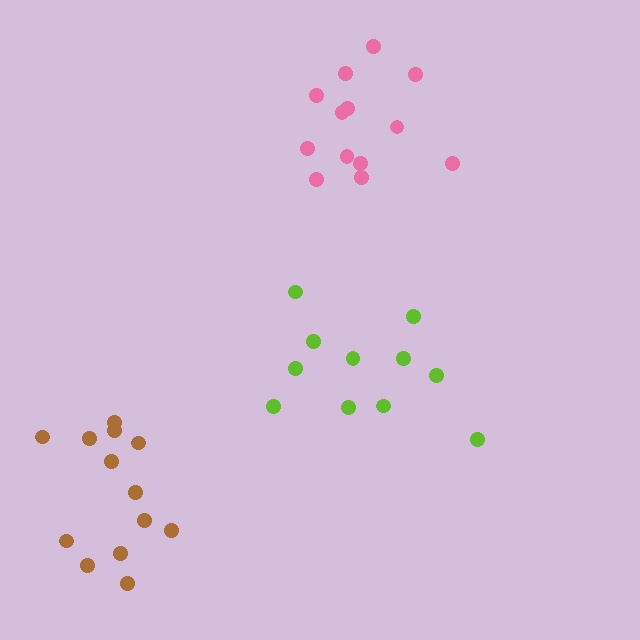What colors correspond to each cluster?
The clusters are colored: lime, brown, pink.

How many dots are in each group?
Group 1: 11 dots, Group 2: 13 dots, Group 3: 13 dots (37 total).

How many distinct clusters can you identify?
There are 3 distinct clusters.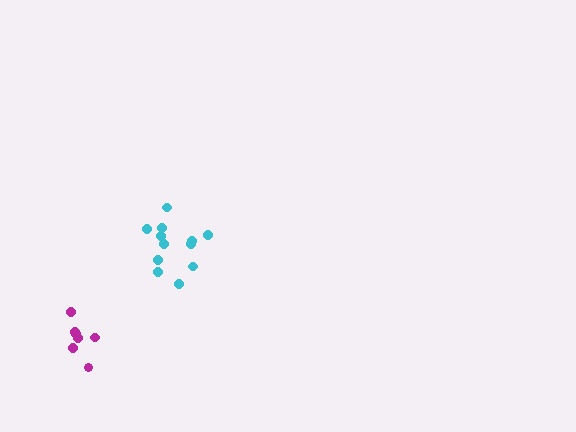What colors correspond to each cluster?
The clusters are colored: magenta, cyan.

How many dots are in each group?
Group 1: 7 dots, Group 2: 12 dots (19 total).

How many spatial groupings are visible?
There are 2 spatial groupings.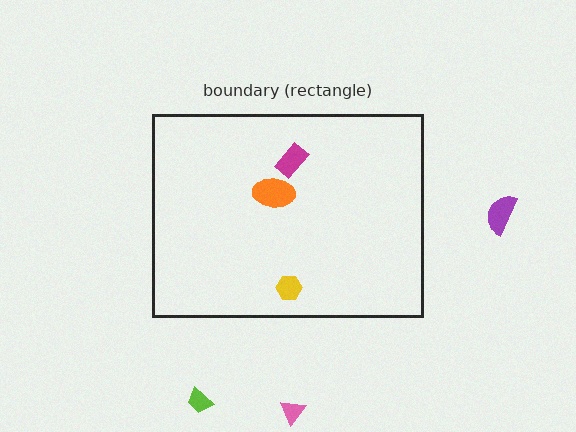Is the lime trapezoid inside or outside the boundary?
Outside.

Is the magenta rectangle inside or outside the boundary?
Inside.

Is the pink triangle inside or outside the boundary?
Outside.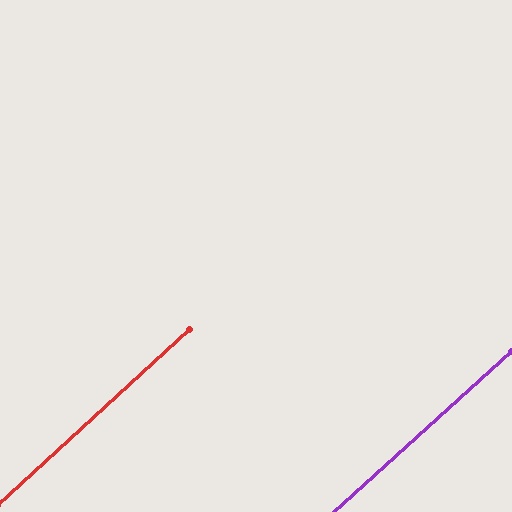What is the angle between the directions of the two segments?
Approximately 0 degrees.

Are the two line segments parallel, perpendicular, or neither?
Parallel — their directions differ by only 0.2°.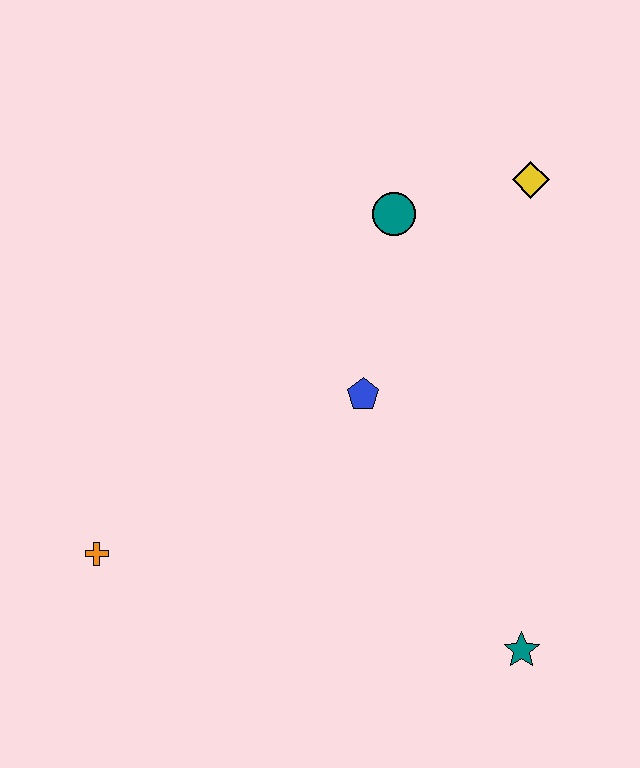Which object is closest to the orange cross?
The blue pentagon is closest to the orange cross.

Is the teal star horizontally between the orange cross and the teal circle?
No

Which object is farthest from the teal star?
The yellow diamond is farthest from the teal star.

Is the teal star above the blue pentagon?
No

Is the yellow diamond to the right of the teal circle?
Yes